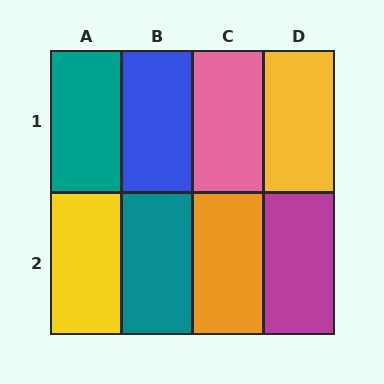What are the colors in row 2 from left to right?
Yellow, teal, orange, magenta.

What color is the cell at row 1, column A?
Teal.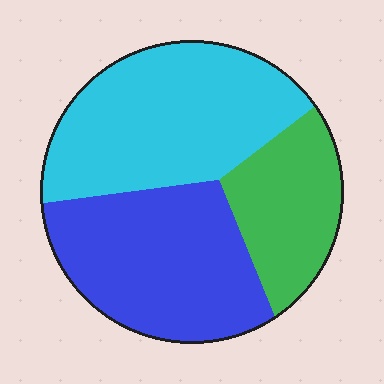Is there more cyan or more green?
Cyan.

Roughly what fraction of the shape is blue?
Blue takes up about three eighths (3/8) of the shape.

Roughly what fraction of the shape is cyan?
Cyan takes up about two fifths (2/5) of the shape.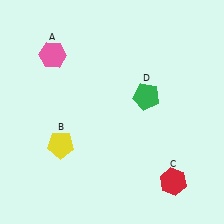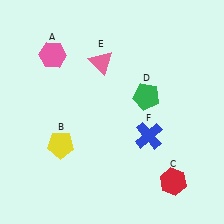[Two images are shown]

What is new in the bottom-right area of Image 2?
A blue cross (F) was added in the bottom-right area of Image 2.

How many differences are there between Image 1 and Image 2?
There are 2 differences between the two images.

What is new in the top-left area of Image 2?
A pink triangle (E) was added in the top-left area of Image 2.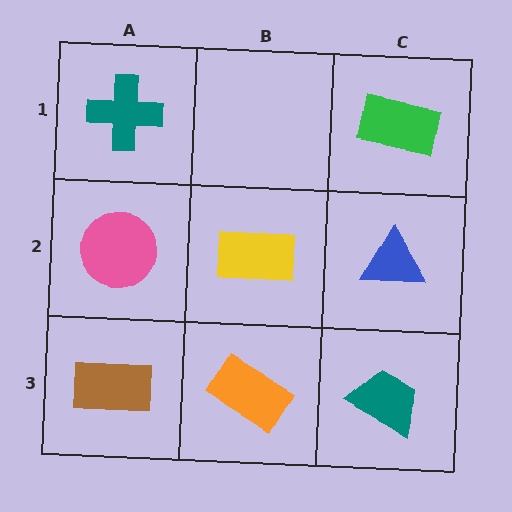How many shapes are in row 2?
3 shapes.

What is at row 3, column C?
A teal trapezoid.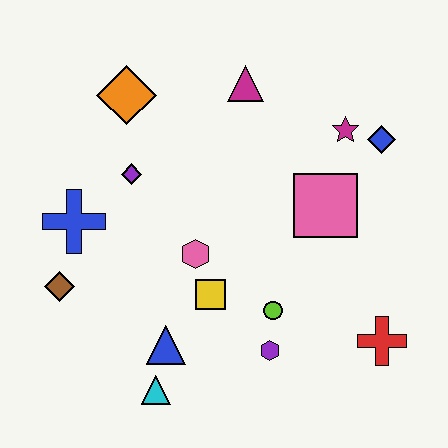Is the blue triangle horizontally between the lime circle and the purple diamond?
Yes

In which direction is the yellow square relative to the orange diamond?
The yellow square is below the orange diamond.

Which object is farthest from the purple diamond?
The red cross is farthest from the purple diamond.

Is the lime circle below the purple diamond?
Yes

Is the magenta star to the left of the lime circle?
No